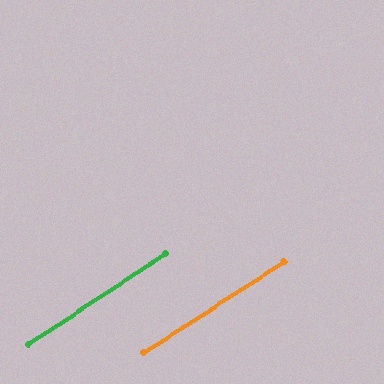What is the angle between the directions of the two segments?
Approximately 0 degrees.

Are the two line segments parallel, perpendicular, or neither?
Parallel — their directions differ by only 0.3°.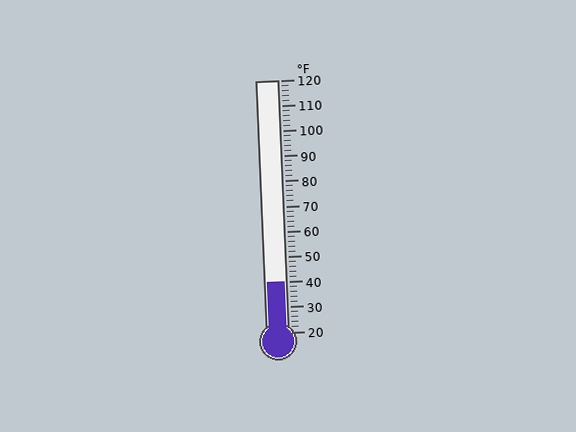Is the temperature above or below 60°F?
The temperature is below 60°F.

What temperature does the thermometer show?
The thermometer shows approximately 40°F.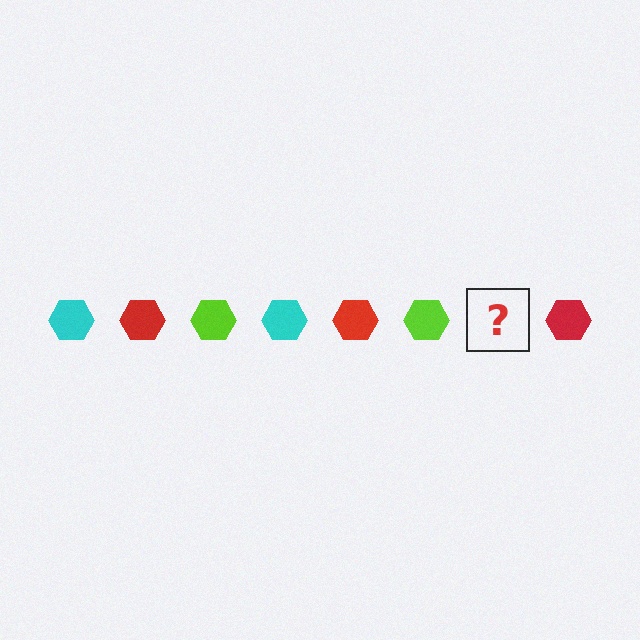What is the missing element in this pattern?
The missing element is a cyan hexagon.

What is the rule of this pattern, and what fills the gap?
The rule is that the pattern cycles through cyan, red, lime hexagons. The gap should be filled with a cyan hexagon.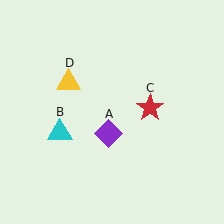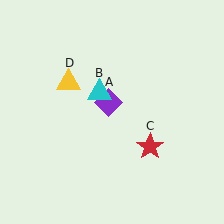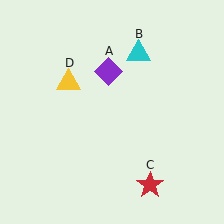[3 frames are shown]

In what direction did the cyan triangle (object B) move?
The cyan triangle (object B) moved up and to the right.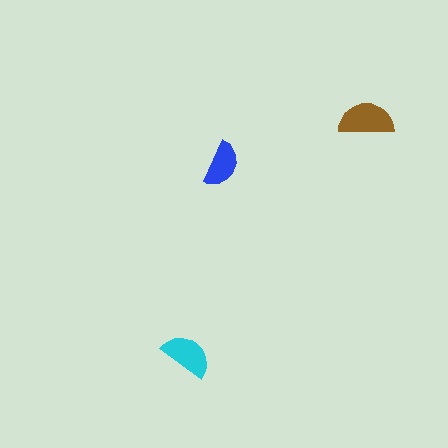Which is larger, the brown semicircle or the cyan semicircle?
The brown one.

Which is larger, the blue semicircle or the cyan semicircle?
The cyan one.